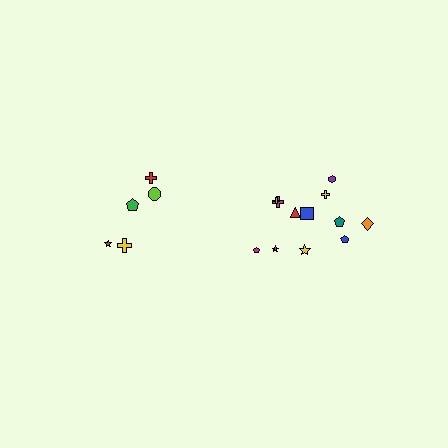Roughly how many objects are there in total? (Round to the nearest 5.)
Roughly 15 objects in total.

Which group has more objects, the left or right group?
The right group.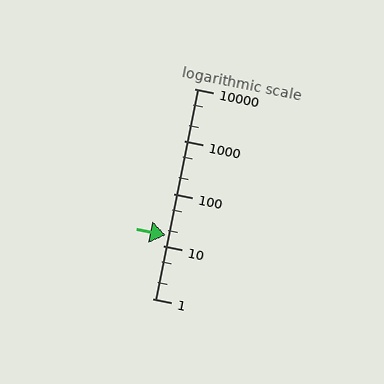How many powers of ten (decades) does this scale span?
The scale spans 4 decades, from 1 to 10000.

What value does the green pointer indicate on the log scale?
The pointer indicates approximately 16.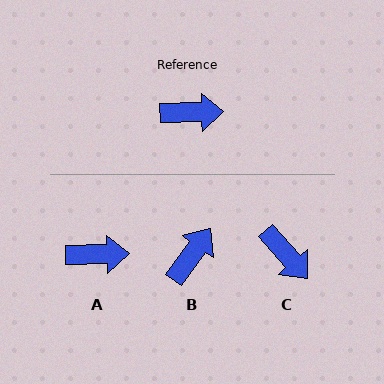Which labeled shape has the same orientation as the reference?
A.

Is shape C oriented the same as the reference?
No, it is off by about 50 degrees.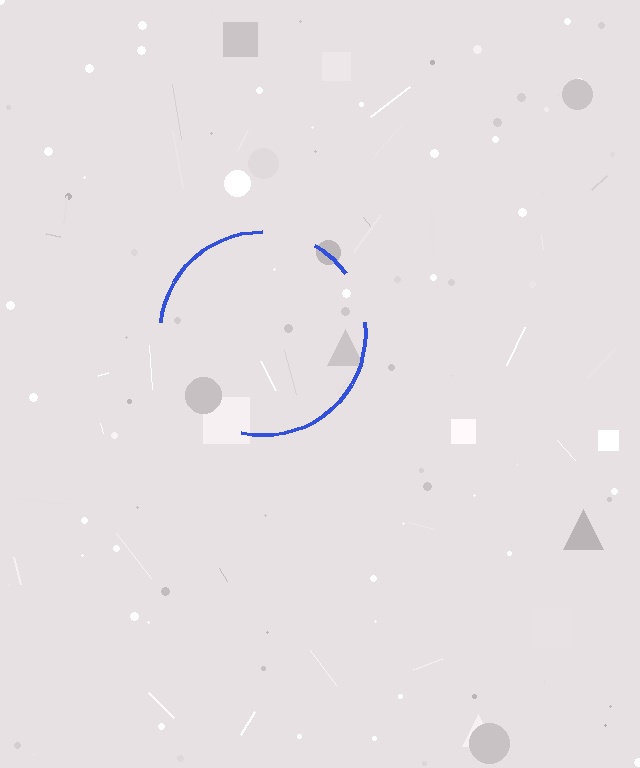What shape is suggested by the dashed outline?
The dashed outline suggests a circle.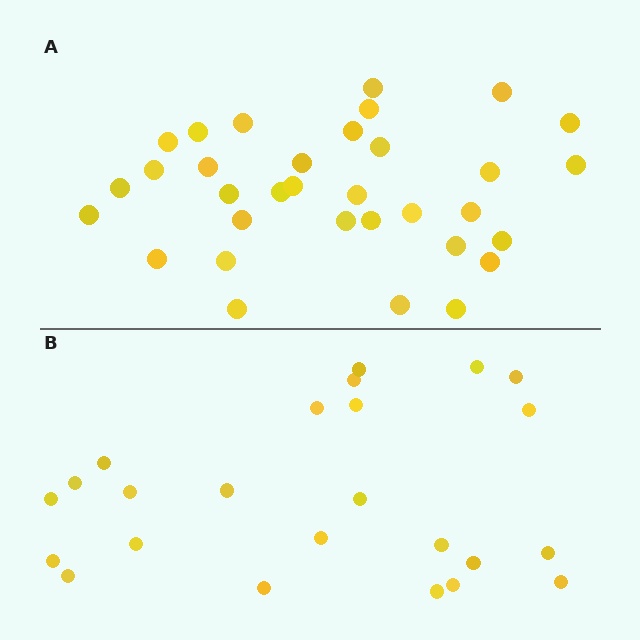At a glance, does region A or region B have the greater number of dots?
Region A (the top region) has more dots.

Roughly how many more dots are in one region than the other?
Region A has roughly 8 or so more dots than region B.